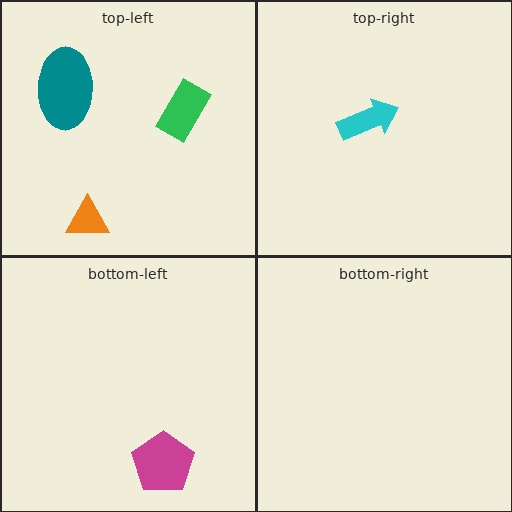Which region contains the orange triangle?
The top-left region.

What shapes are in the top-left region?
The green rectangle, the orange triangle, the teal ellipse.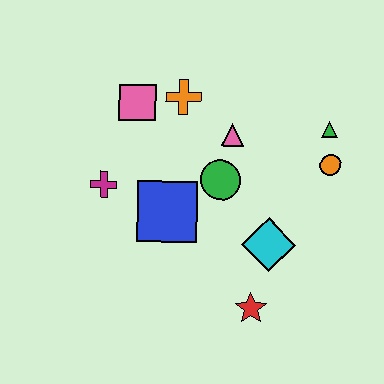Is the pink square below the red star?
No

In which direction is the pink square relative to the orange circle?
The pink square is to the left of the orange circle.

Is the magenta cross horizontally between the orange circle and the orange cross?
No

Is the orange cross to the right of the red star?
No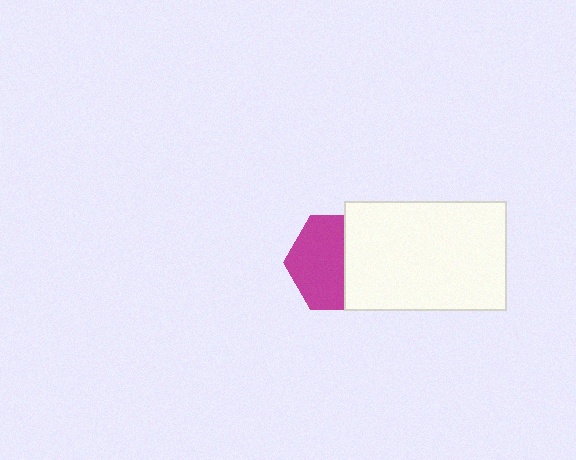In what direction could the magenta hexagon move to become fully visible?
The magenta hexagon could move left. That would shift it out from behind the white rectangle entirely.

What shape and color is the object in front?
The object in front is a white rectangle.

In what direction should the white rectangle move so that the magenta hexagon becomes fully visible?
The white rectangle should move right. That is the shortest direction to clear the overlap and leave the magenta hexagon fully visible.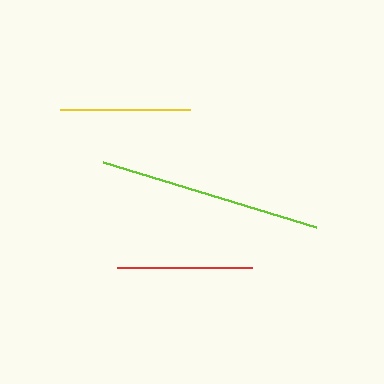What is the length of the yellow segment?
The yellow segment is approximately 131 pixels long.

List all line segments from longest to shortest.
From longest to shortest: lime, red, yellow.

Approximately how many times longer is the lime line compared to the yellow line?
The lime line is approximately 1.7 times the length of the yellow line.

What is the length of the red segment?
The red segment is approximately 135 pixels long.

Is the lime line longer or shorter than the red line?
The lime line is longer than the red line.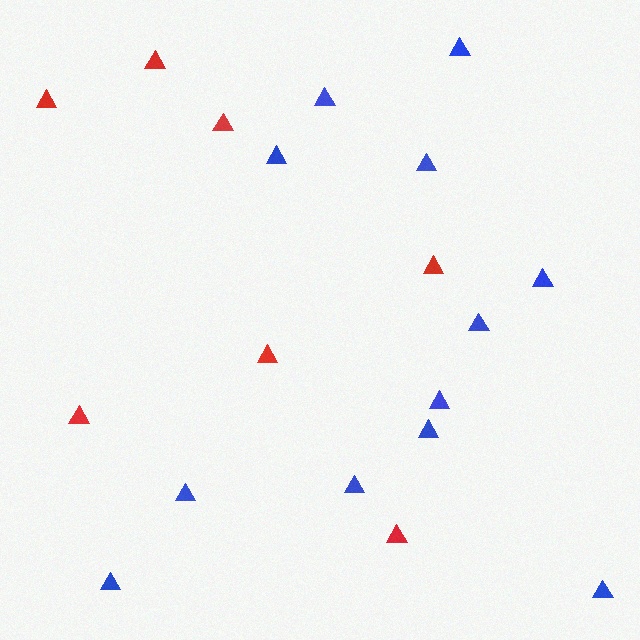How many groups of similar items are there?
There are 2 groups: one group of blue triangles (12) and one group of red triangles (7).